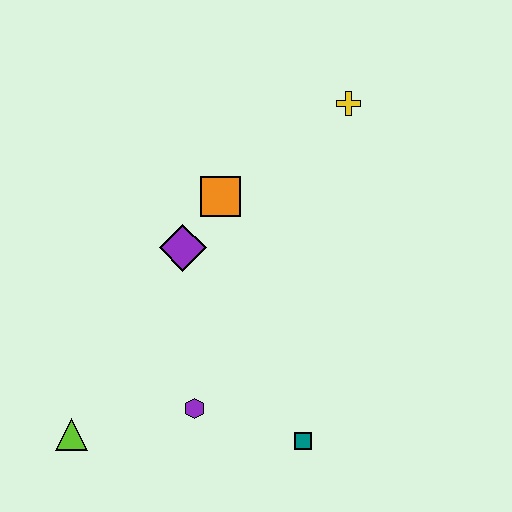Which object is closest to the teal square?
The purple hexagon is closest to the teal square.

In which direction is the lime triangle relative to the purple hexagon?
The lime triangle is to the left of the purple hexagon.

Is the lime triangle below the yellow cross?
Yes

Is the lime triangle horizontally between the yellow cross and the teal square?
No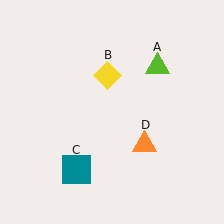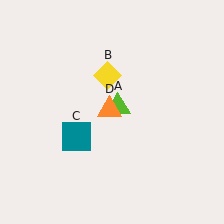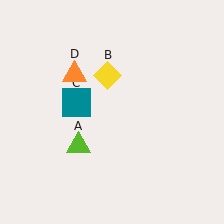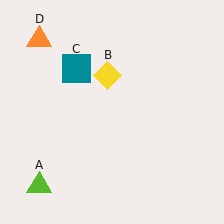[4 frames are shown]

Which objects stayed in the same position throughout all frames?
Yellow diamond (object B) remained stationary.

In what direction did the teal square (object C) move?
The teal square (object C) moved up.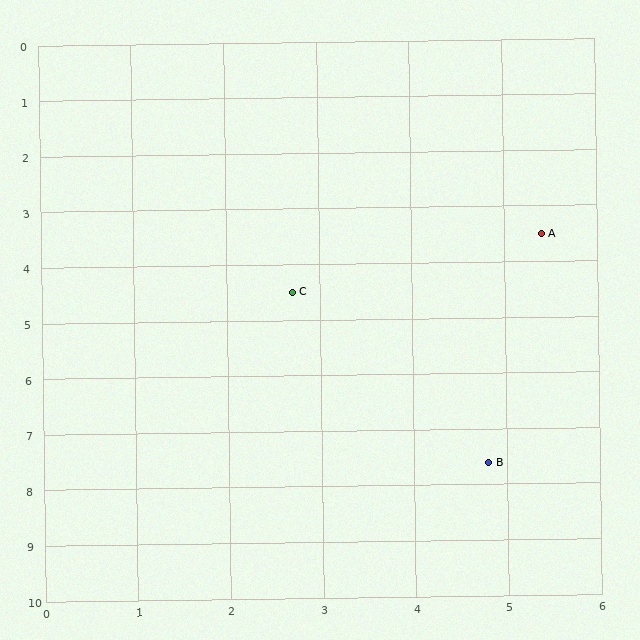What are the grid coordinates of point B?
Point B is at approximately (4.8, 7.6).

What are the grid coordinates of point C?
Point C is at approximately (2.7, 4.5).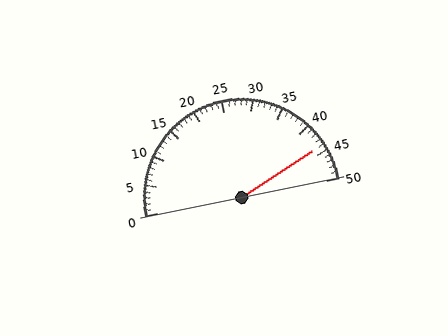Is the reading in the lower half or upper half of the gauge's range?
The reading is in the upper half of the range (0 to 50).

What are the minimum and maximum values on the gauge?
The gauge ranges from 0 to 50.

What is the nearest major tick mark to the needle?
The nearest major tick mark is 45.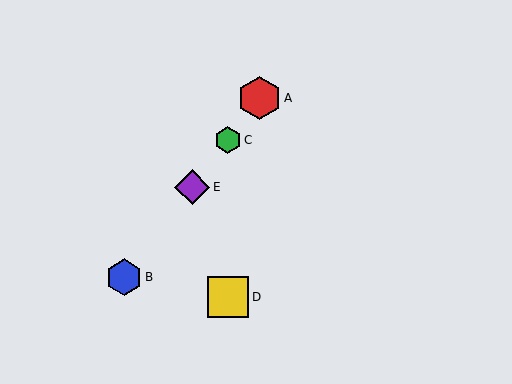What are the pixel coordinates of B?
Object B is at (124, 277).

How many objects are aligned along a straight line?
4 objects (A, B, C, E) are aligned along a straight line.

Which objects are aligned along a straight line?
Objects A, B, C, E are aligned along a straight line.